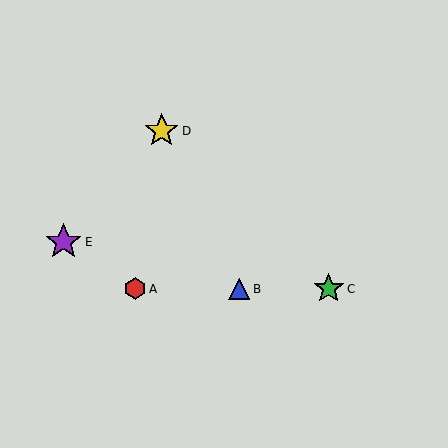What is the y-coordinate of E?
Object E is at y≈242.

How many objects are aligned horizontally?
3 objects (A, B, C) are aligned horizontally.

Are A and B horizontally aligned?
Yes, both are at y≈289.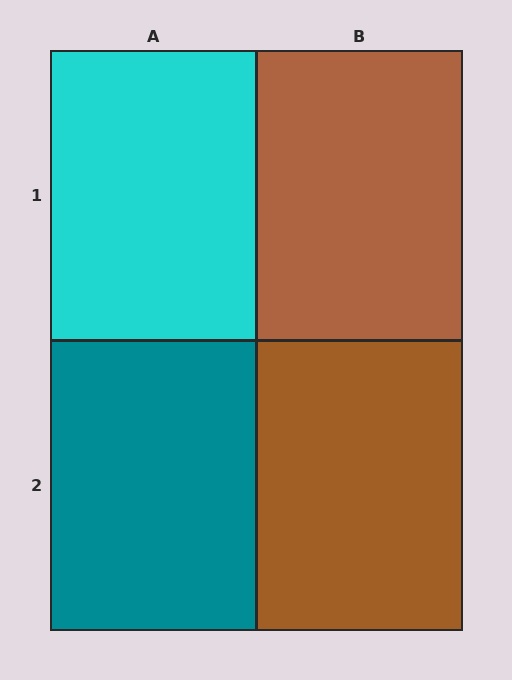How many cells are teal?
1 cell is teal.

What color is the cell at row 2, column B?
Brown.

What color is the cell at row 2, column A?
Teal.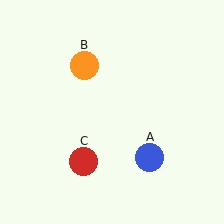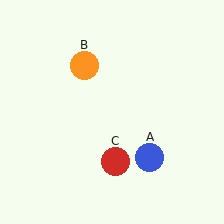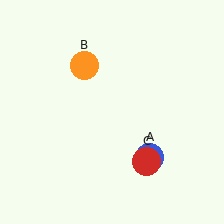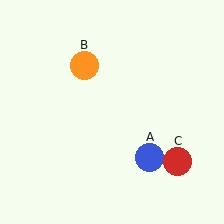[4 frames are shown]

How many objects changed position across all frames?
1 object changed position: red circle (object C).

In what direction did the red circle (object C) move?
The red circle (object C) moved right.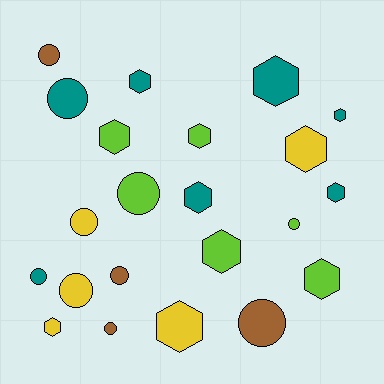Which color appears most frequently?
Teal, with 7 objects.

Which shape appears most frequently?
Hexagon, with 12 objects.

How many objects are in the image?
There are 22 objects.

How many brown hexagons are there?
There are no brown hexagons.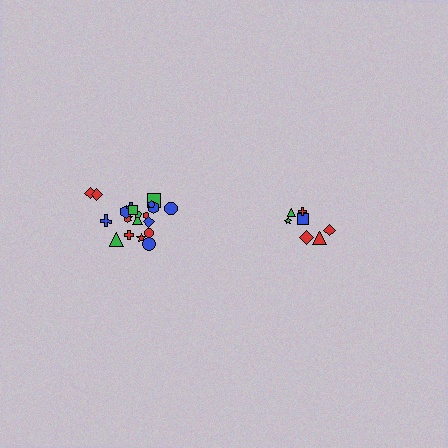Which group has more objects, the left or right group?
The left group.